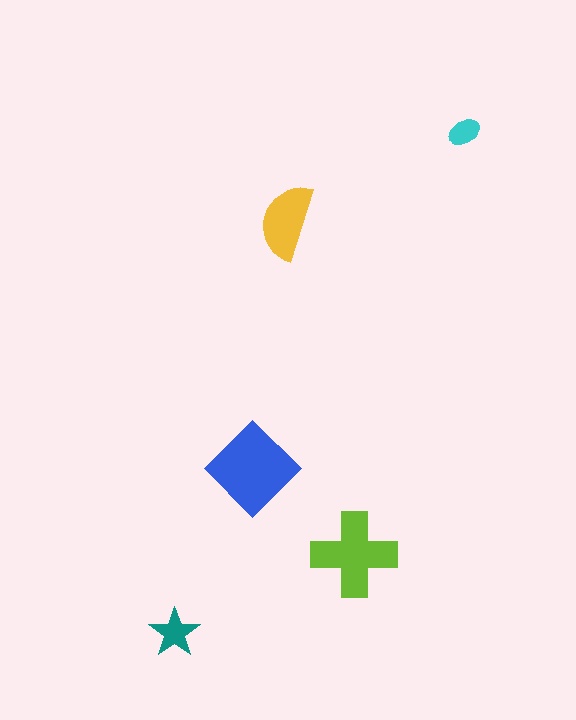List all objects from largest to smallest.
The blue diamond, the lime cross, the yellow semicircle, the teal star, the cyan ellipse.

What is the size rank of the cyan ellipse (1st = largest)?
5th.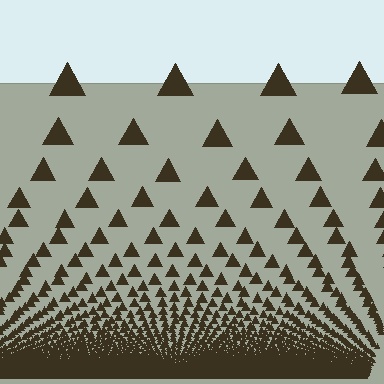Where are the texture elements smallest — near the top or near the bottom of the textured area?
Near the bottom.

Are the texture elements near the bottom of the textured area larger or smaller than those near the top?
Smaller. The gradient is inverted — elements near the bottom are smaller and denser.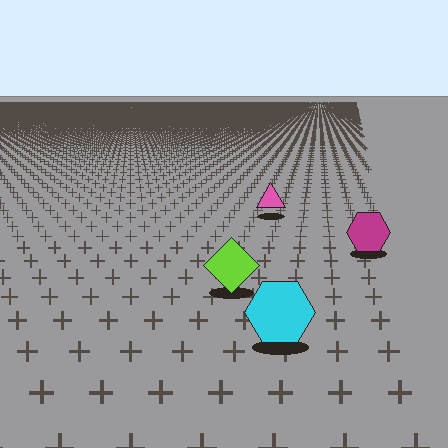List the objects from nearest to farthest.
From nearest to farthest: the cyan hexagon, the lime diamond, the magenta hexagon, the pink triangle.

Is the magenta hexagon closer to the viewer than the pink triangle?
Yes. The magenta hexagon is closer — you can tell from the texture gradient: the ground texture is coarser near it.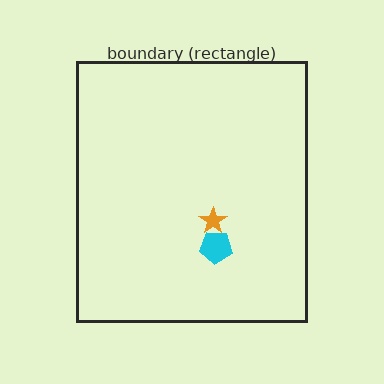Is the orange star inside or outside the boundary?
Inside.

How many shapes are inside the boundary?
2 inside, 0 outside.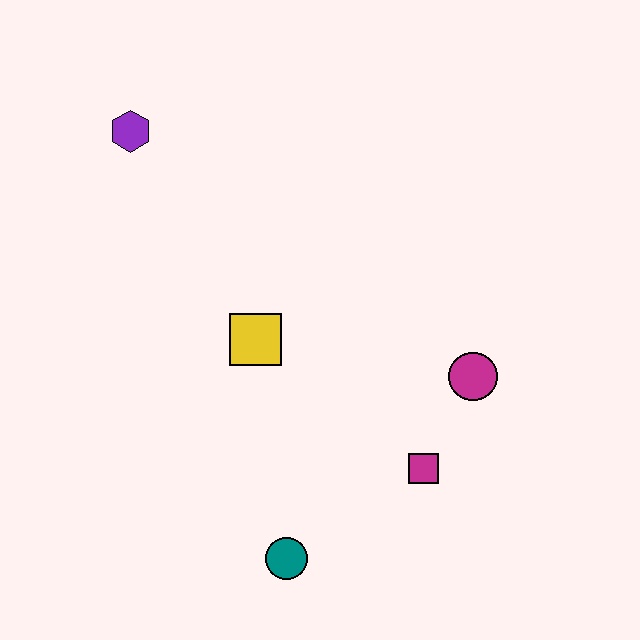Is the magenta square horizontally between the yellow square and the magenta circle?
Yes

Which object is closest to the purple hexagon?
The yellow square is closest to the purple hexagon.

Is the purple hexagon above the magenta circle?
Yes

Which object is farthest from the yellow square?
The purple hexagon is farthest from the yellow square.